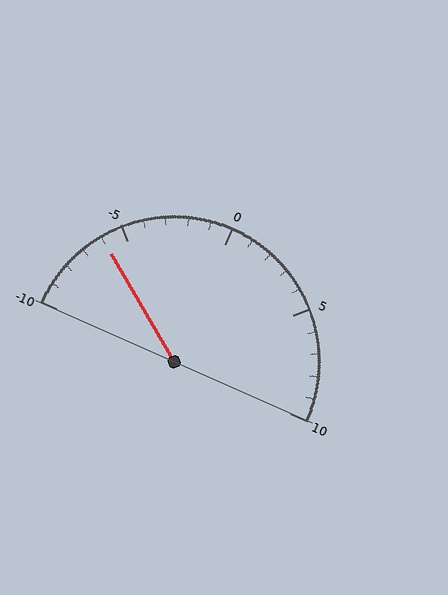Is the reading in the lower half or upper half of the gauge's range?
The reading is in the lower half of the range (-10 to 10).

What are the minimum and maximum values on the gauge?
The gauge ranges from -10 to 10.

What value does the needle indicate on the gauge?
The needle indicates approximately -6.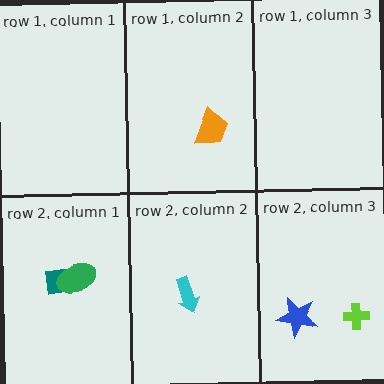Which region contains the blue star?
The row 2, column 3 region.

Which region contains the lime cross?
The row 2, column 3 region.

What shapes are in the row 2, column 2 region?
The cyan arrow.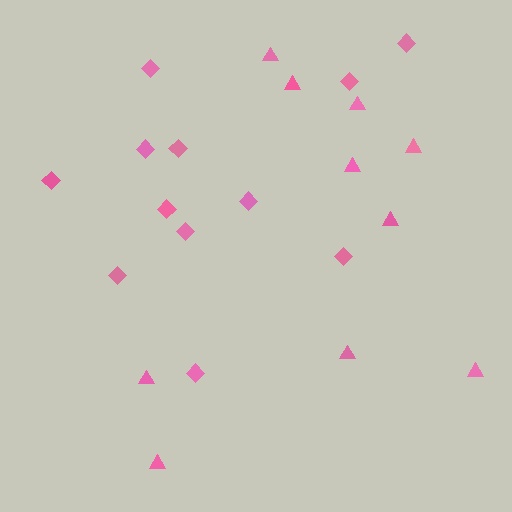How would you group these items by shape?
There are 2 groups: one group of triangles (10) and one group of diamonds (12).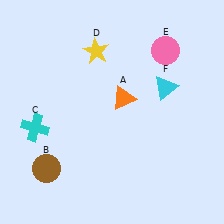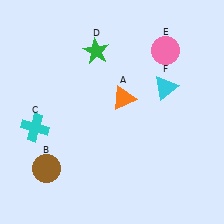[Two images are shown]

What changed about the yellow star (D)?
In Image 1, D is yellow. In Image 2, it changed to green.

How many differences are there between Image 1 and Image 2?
There is 1 difference between the two images.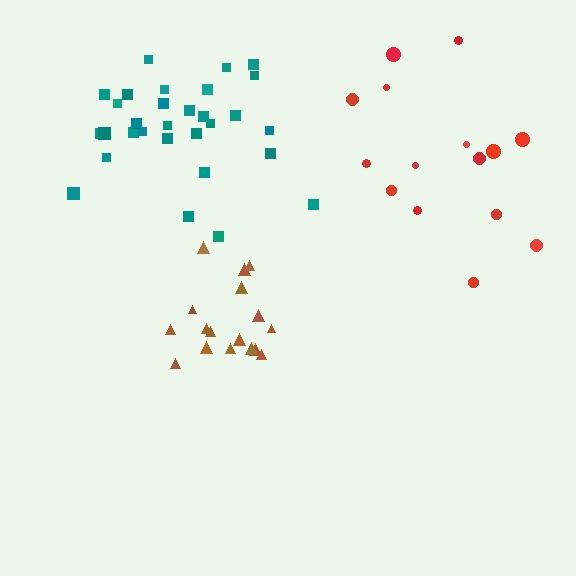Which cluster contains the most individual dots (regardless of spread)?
Teal (30).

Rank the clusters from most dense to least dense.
brown, teal, red.